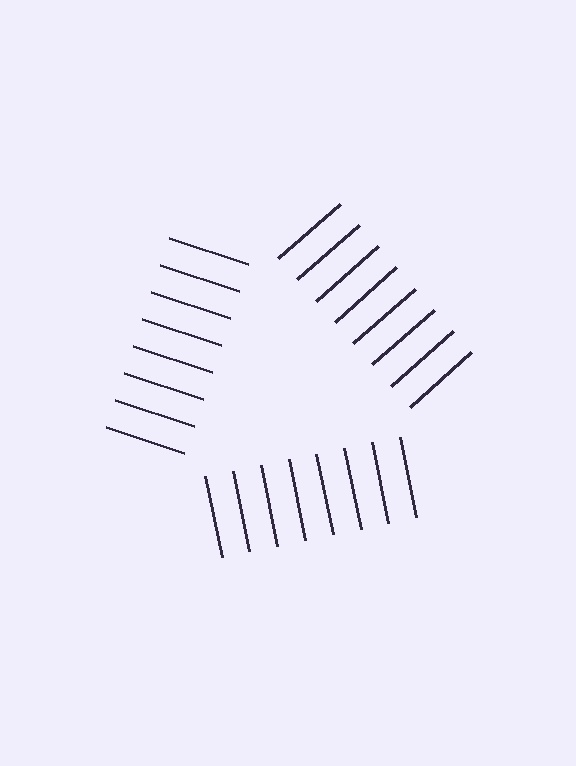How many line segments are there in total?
24 — 8 along each of the 3 edges.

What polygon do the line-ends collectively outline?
An illusory triangle — the line segments terminate on its edges but no continuous stroke is drawn.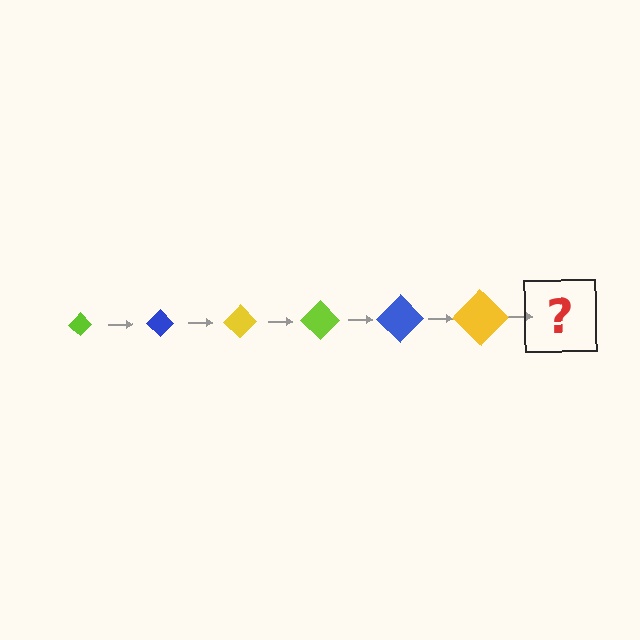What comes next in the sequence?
The next element should be a lime diamond, larger than the previous one.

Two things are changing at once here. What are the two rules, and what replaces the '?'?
The two rules are that the diamond grows larger each step and the color cycles through lime, blue, and yellow. The '?' should be a lime diamond, larger than the previous one.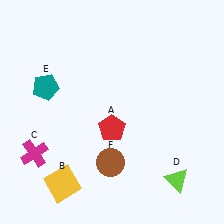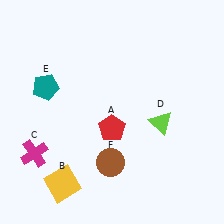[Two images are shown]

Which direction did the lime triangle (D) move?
The lime triangle (D) moved up.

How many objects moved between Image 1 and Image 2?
1 object moved between the two images.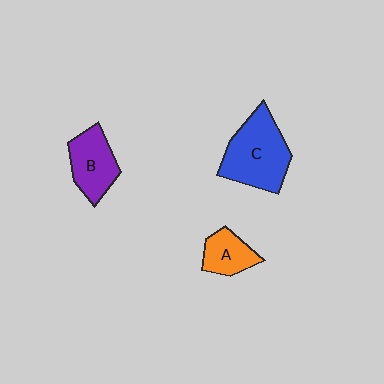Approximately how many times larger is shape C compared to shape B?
Approximately 1.5 times.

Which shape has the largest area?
Shape C (blue).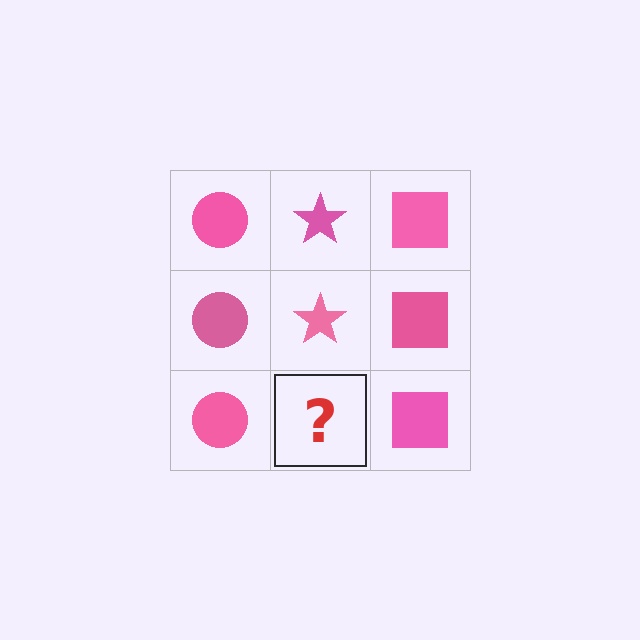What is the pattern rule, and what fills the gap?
The rule is that each column has a consistent shape. The gap should be filled with a pink star.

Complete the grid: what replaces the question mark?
The question mark should be replaced with a pink star.